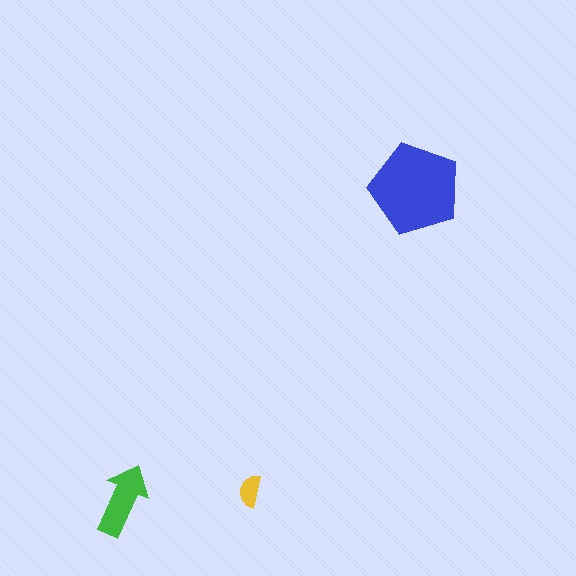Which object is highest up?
The blue pentagon is topmost.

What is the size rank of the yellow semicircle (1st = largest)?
3rd.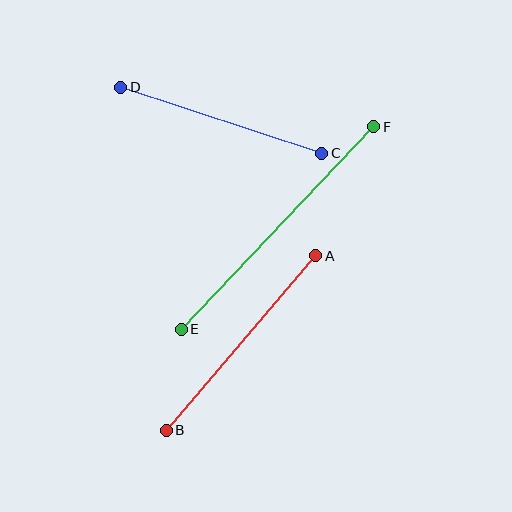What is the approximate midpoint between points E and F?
The midpoint is at approximately (278, 228) pixels.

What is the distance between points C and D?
The distance is approximately 212 pixels.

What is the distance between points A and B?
The distance is approximately 230 pixels.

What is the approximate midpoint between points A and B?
The midpoint is at approximately (241, 343) pixels.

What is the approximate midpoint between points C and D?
The midpoint is at approximately (221, 120) pixels.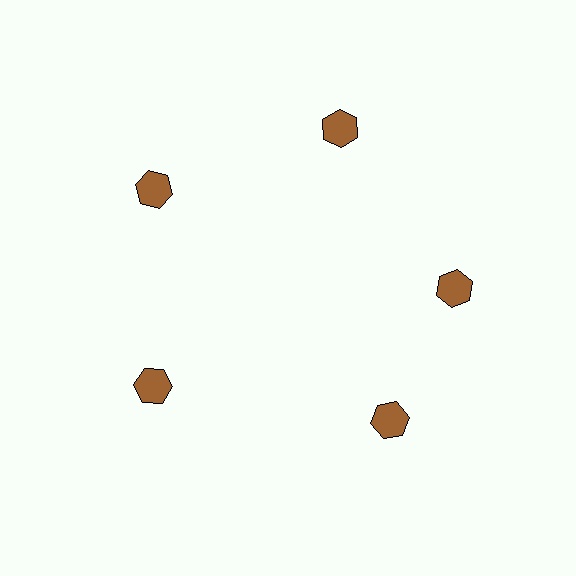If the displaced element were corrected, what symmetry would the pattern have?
It would have 5-fold rotational symmetry — the pattern would map onto itself every 72 degrees.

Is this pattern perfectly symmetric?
No. The 5 brown hexagons are arranged in a ring, but one element near the 5 o'clock position is rotated out of alignment along the ring, breaking the 5-fold rotational symmetry.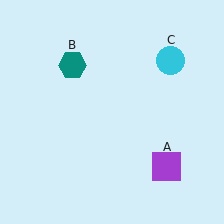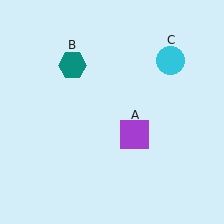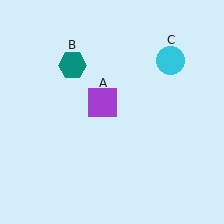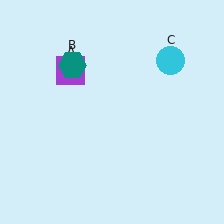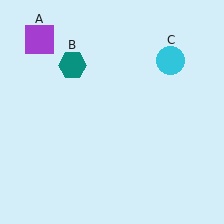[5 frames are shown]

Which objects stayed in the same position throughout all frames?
Teal hexagon (object B) and cyan circle (object C) remained stationary.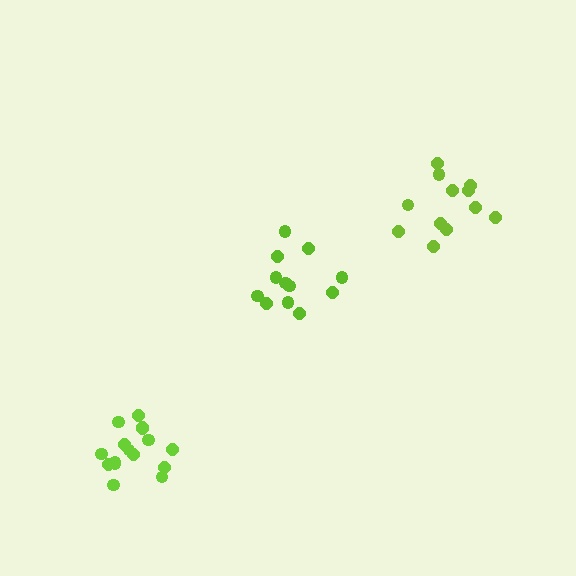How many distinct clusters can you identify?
There are 3 distinct clusters.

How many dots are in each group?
Group 1: 12 dots, Group 2: 16 dots, Group 3: 12 dots (40 total).